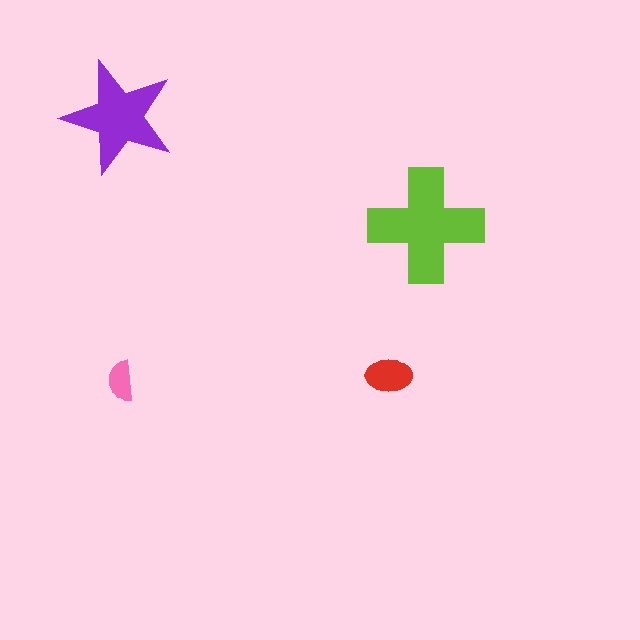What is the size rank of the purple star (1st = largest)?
2nd.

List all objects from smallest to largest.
The pink semicircle, the red ellipse, the purple star, the lime cross.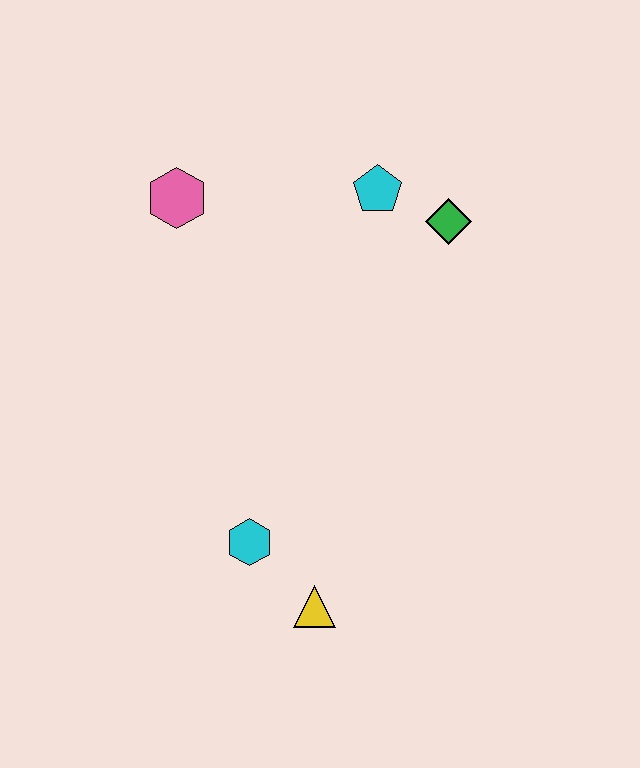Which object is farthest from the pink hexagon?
The yellow triangle is farthest from the pink hexagon.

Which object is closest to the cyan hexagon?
The yellow triangle is closest to the cyan hexagon.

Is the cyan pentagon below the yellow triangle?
No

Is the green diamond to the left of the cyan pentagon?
No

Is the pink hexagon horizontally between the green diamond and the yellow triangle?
No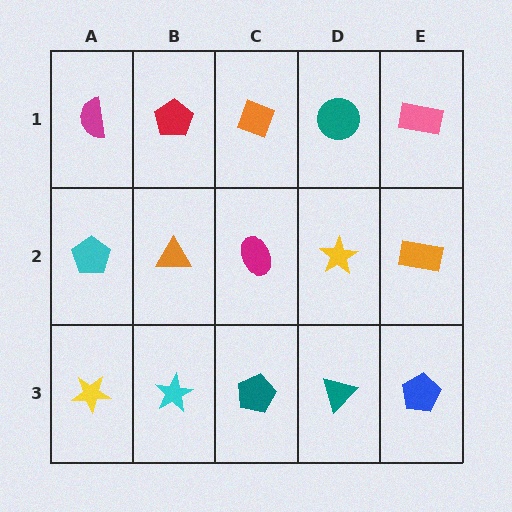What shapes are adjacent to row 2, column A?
A magenta semicircle (row 1, column A), a yellow star (row 3, column A), an orange triangle (row 2, column B).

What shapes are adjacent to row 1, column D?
A yellow star (row 2, column D), an orange diamond (row 1, column C), a pink rectangle (row 1, column E).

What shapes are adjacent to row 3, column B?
An orange triangle (row 2, column B), a yellow star (row 3, column A), a teal pentagon (row 3, column C).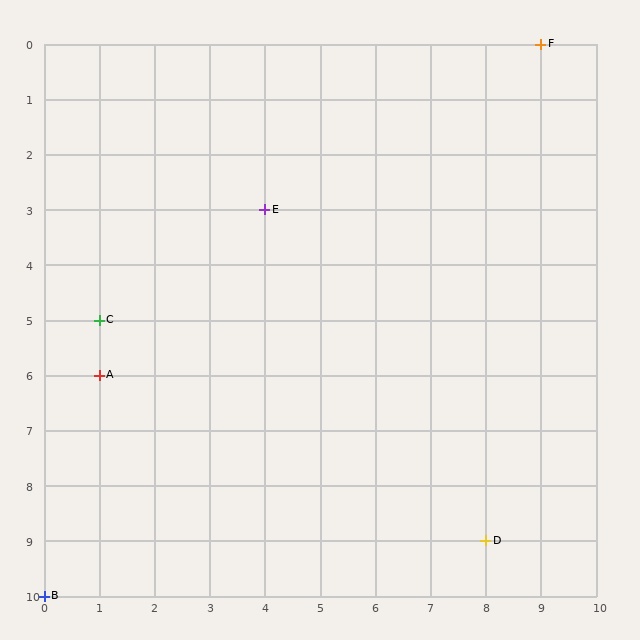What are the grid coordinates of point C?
Point C is at grid coordinates (1, 5).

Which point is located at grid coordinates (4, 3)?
Point E is at (4, 3).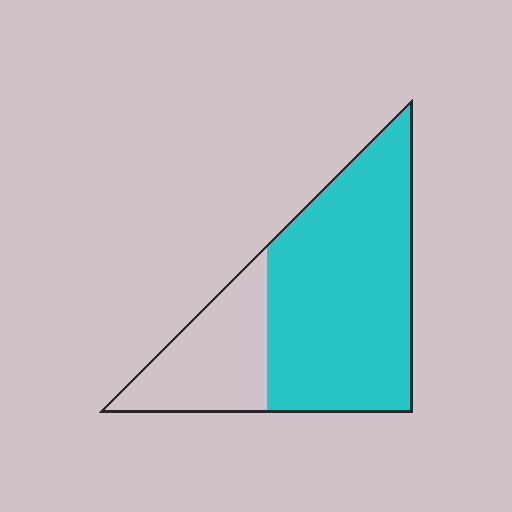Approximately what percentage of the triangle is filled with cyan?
Approximately 70%.